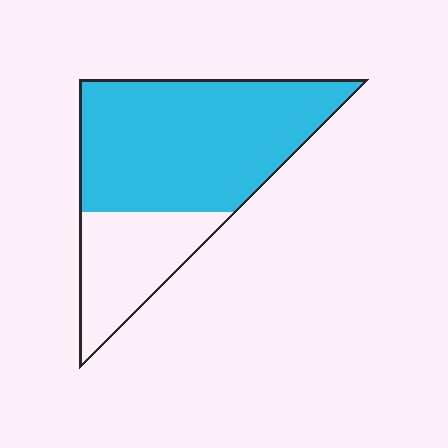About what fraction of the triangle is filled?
About two thirds (2/3).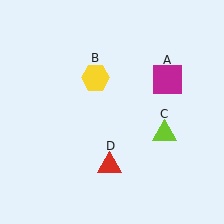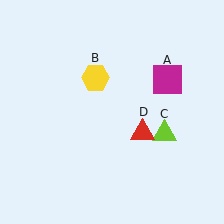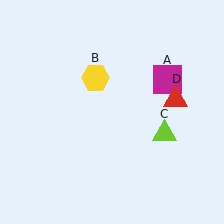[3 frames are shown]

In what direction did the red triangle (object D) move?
The red triangle (object D) moved up and to the right.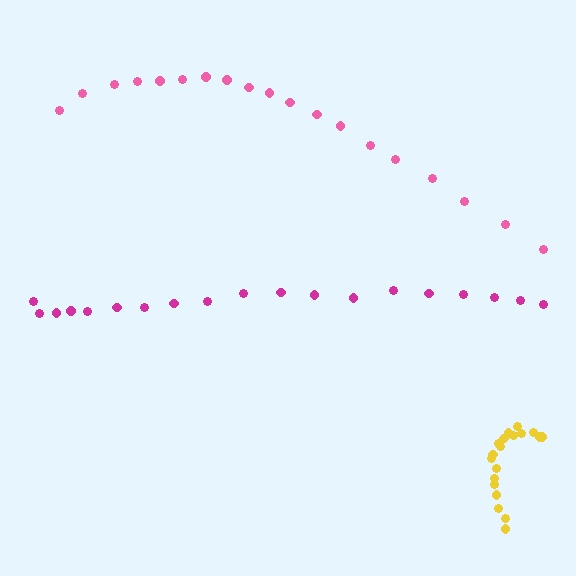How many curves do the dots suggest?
There are 3 distinct paths.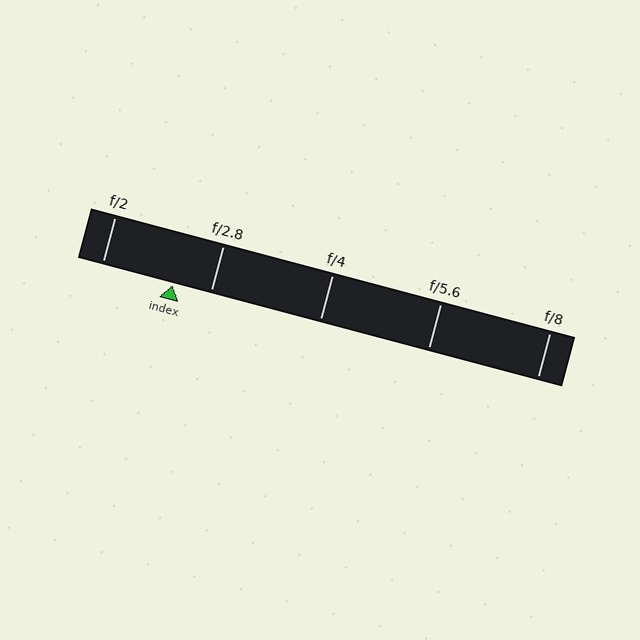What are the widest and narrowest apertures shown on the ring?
The widest aperture shown is f/2 and the narrowest is f/8.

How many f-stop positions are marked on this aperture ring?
There are 5 f-stop positions marked.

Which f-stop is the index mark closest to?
The index mark is closest to f/2.8.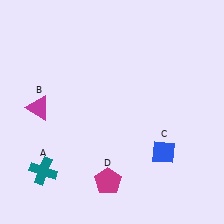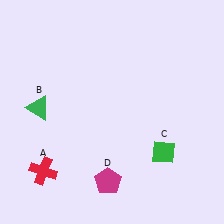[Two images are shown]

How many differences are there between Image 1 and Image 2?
There are 3 differences between the two images.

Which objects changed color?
A changed from teal to red. B changed from magenta to green. C changed from blue to green.